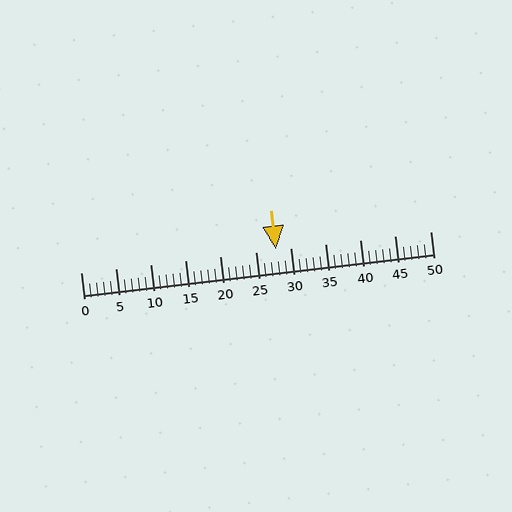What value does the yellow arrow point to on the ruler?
The yellow arrow points to approximately 28.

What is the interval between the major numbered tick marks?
The major tick marks are spaced 5 units apart.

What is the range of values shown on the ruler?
The ruler shows values from 0 to 50.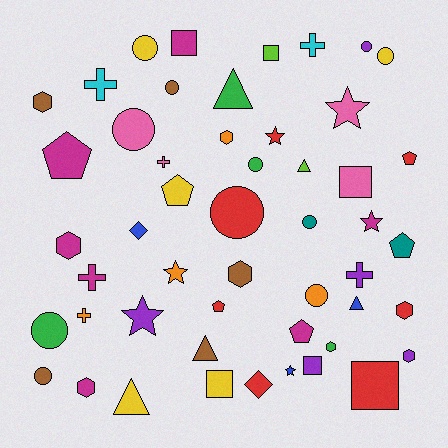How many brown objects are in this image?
There are 5 brown objects.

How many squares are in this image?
There are 6 squares.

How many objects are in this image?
There are 50 objects.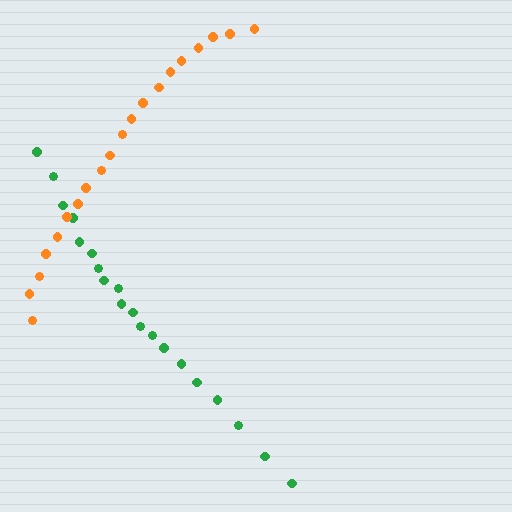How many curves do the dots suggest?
There are 2 distinct paths.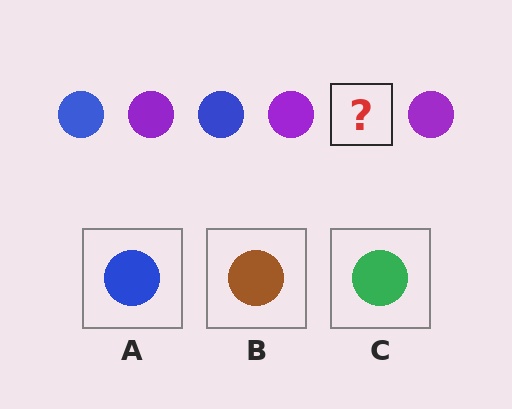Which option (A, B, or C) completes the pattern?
A.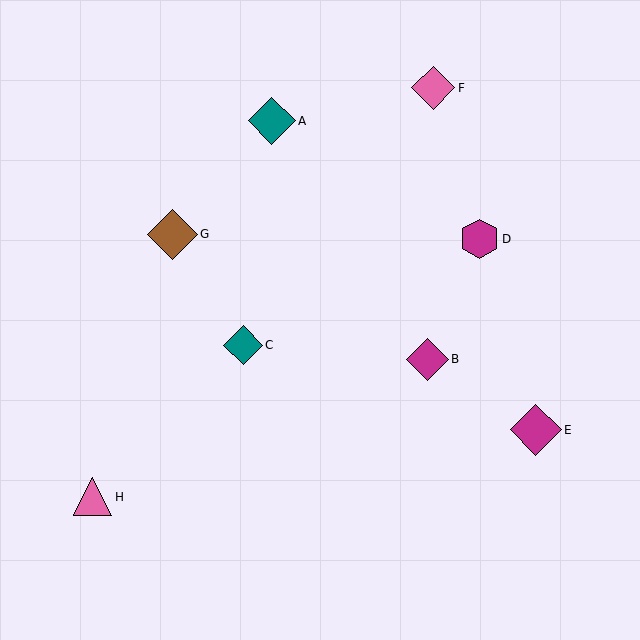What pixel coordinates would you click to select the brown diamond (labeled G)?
Click at (172, 234) to select the brown diamond G.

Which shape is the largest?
The magenta diamond (labeled E) is the largest.